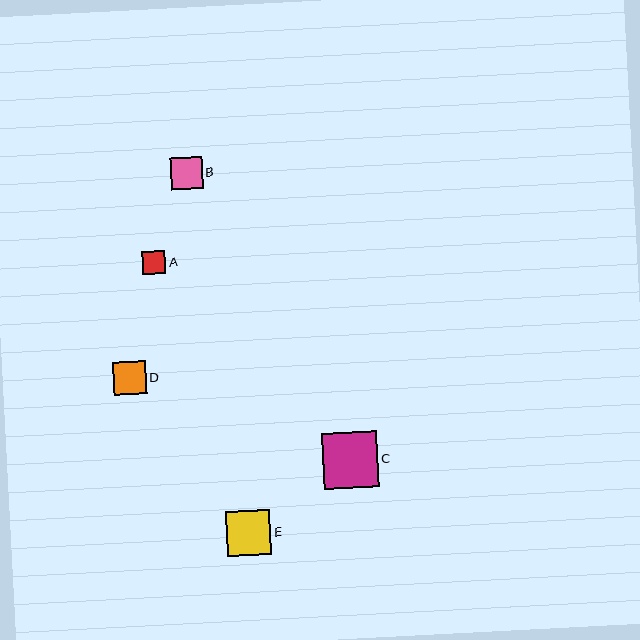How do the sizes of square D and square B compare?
Square D and square B are approximately the same size.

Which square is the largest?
Square C is the largest with a size of approximately 56 pixels.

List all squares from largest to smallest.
From largest to smallest: C, E, D, B, A.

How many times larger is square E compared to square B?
Square E is approximately 1.4 times the size of square B.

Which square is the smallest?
Square A is the smallest with a size of approximately 23 pixels.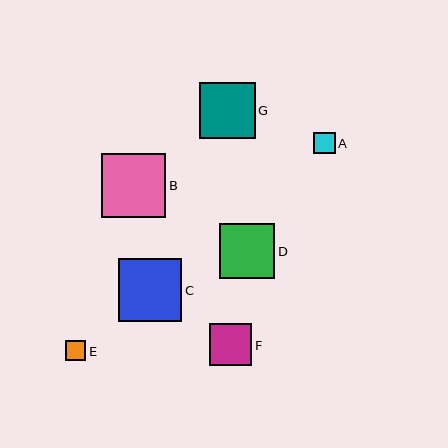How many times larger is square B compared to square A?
Square B is approximately 3.0 times the size of square A.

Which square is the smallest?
Square E is the smallest with a size of approximately 20 pixels.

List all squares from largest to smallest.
From largest to smallest: B, C, G, D, F, A, E.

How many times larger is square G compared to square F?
Square G is approximately 1.3 times the size of square F.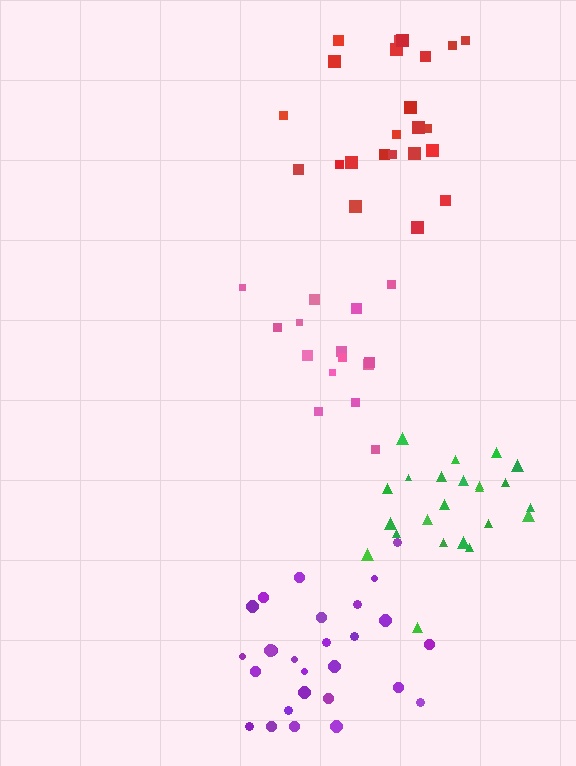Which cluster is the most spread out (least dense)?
Red.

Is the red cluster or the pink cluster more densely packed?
Pink.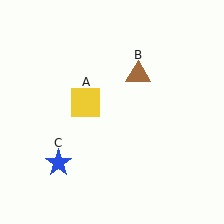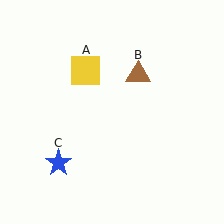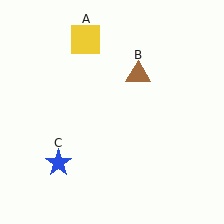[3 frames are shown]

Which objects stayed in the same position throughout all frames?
Brown triangle (object B) and blue star (object C) remained stationary.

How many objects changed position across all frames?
1 object changed position: yellow square (object A).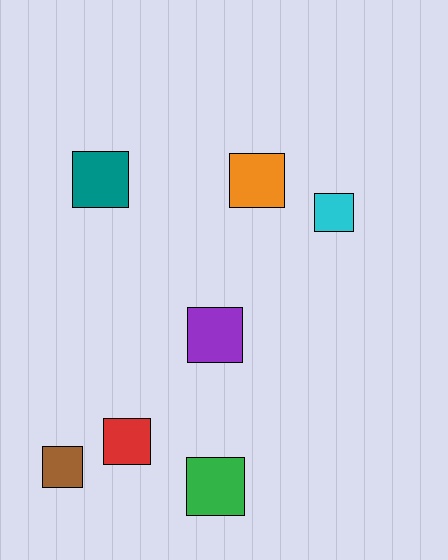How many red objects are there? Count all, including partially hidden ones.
There is 1 red object.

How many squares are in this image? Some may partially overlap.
There are 7 squares.